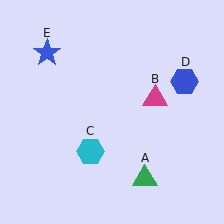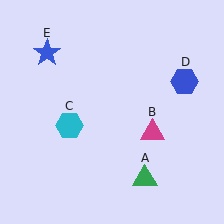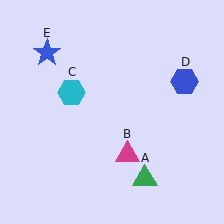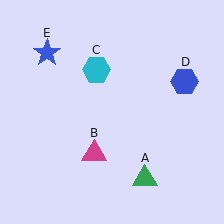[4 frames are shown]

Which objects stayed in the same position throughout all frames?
Green triangle (object A) and blue hexagon (object D) and blue star (object E) remained stationary.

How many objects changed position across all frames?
2 objects changed position: magenta triangle (object B), cyan hexagon (object C).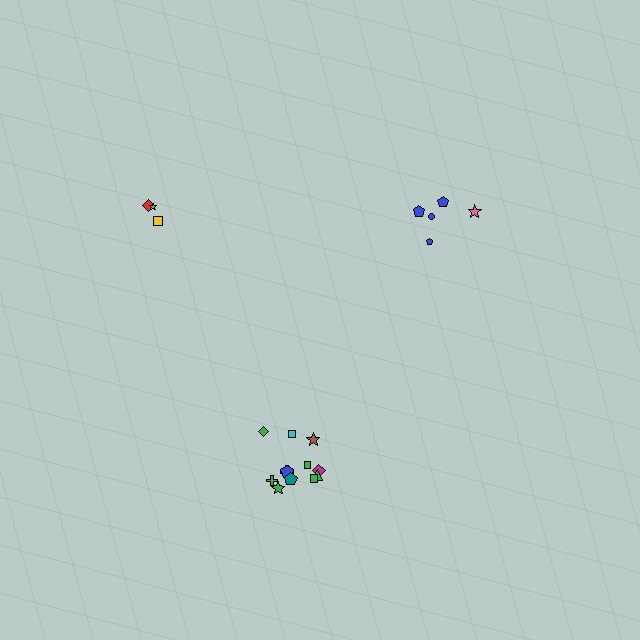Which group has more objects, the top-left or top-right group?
The top-right group.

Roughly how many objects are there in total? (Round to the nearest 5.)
Roughly 20 objects in total.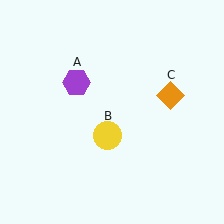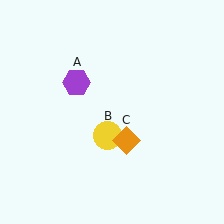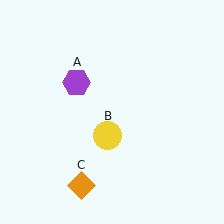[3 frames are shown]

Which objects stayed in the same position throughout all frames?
Purple hexagon (object A) and yellow circle (object B) remained stationary.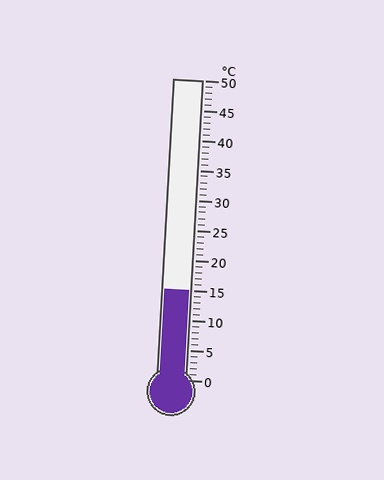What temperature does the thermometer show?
The thermometer shows approximately 15°C.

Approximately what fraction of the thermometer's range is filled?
The thermometer is filled to approximately 30% of its range.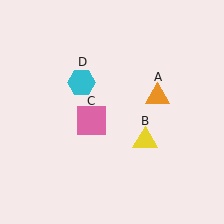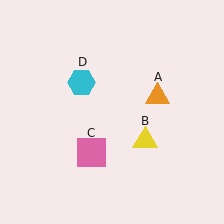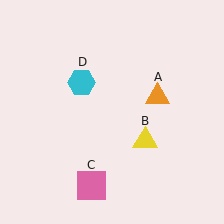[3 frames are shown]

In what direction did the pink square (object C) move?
The pink square (object C) moved down.